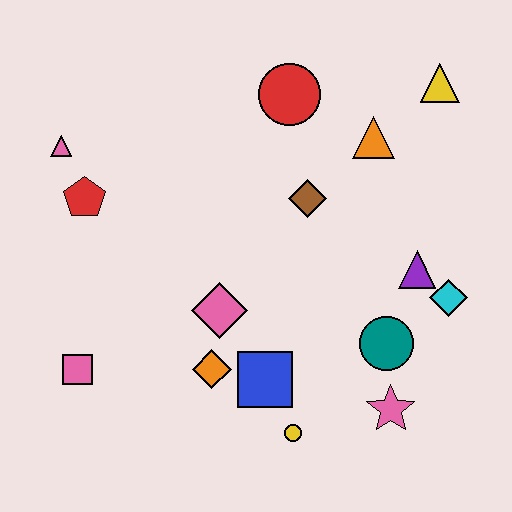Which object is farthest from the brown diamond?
The pink square is farthest from the brown diamond.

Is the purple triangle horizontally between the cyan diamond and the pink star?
Yes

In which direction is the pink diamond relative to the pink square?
The pink diamond is to the right of the pink square.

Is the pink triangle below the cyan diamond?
No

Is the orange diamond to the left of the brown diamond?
Yes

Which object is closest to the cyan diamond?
The purple triangle is closest to the cyan diamond.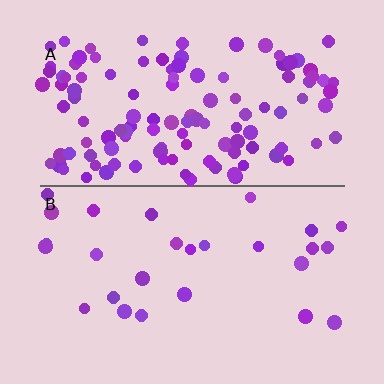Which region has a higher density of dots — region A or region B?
A (the top).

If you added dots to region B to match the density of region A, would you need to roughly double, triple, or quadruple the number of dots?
Approximately quadruple.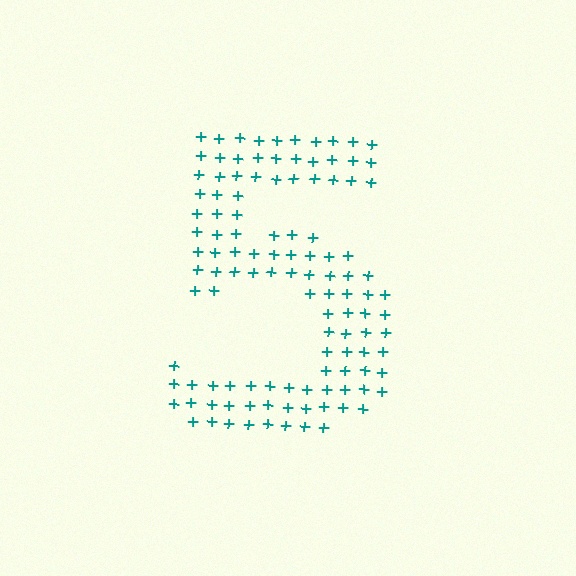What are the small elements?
The small elements are plus signs.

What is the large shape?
The large shape is the digit 5.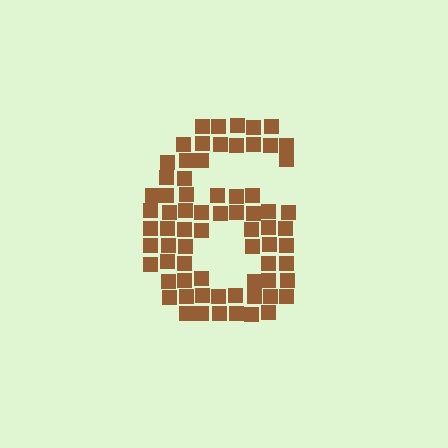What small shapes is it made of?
It is made of small squares.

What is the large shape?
The large shape is the digit 6.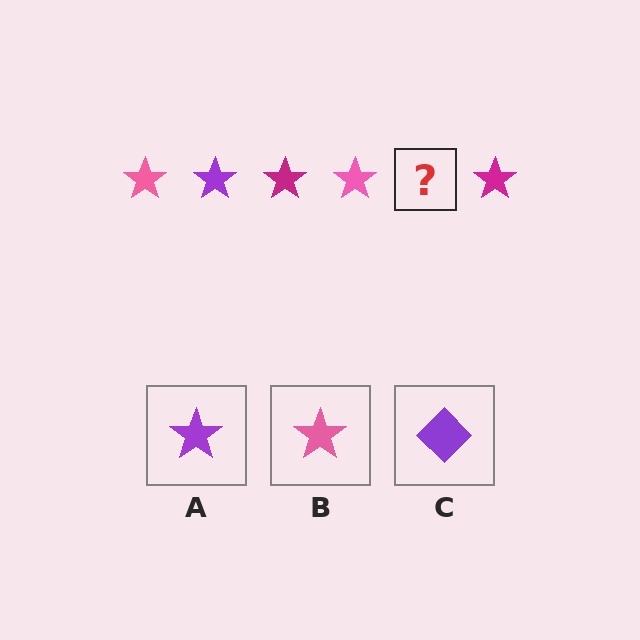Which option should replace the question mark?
Option A.